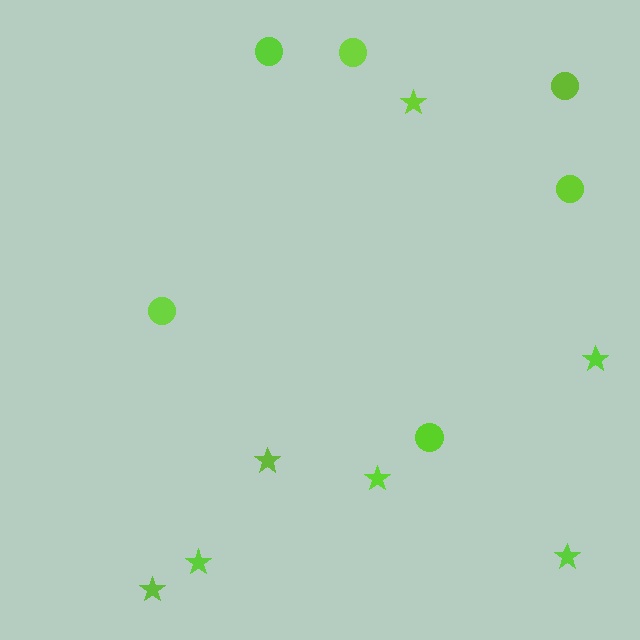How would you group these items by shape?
There are 2 groups: one group of stars (7) and one group of circles (6).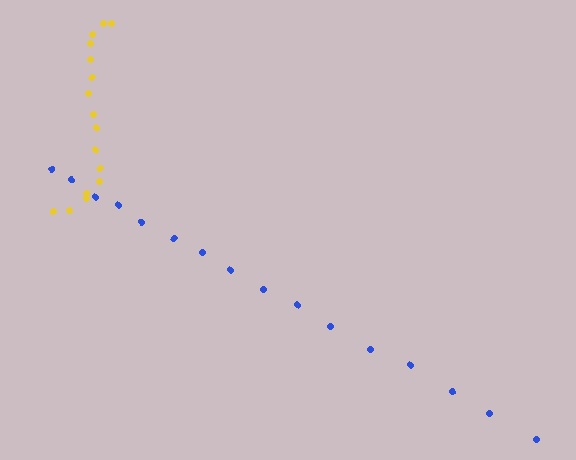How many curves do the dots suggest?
There are 2 distinct paths.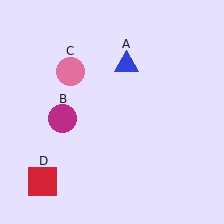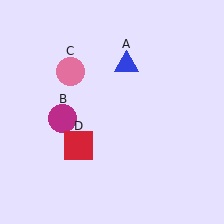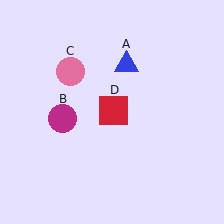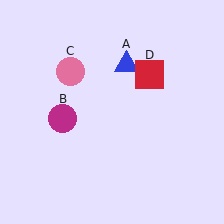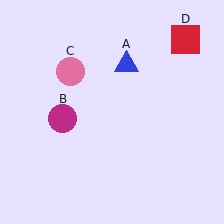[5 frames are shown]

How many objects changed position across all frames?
1 object changed position: red square (object D).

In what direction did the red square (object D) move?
The red square (object D) moved up and to the right.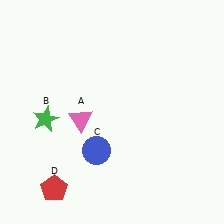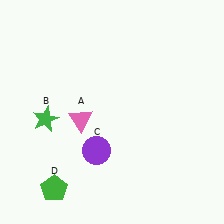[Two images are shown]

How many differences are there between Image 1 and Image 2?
There are 2 differences between the two images.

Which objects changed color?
C changed from blue to purple. D changed from red to green.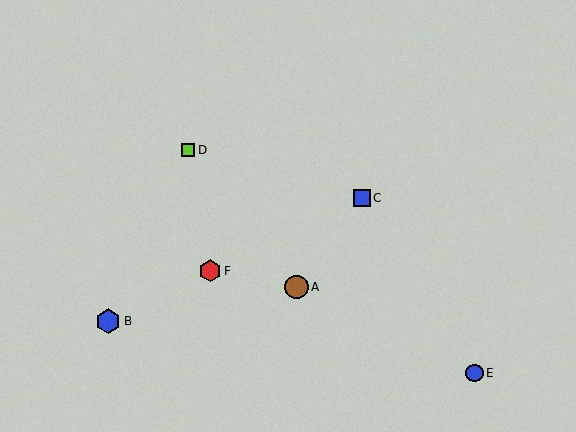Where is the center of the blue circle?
The center of the blue circle is at (474, 373).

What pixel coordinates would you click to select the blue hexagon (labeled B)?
Click at (108, 321) to select the blue hexagon B.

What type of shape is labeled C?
Shape C is a blue square.